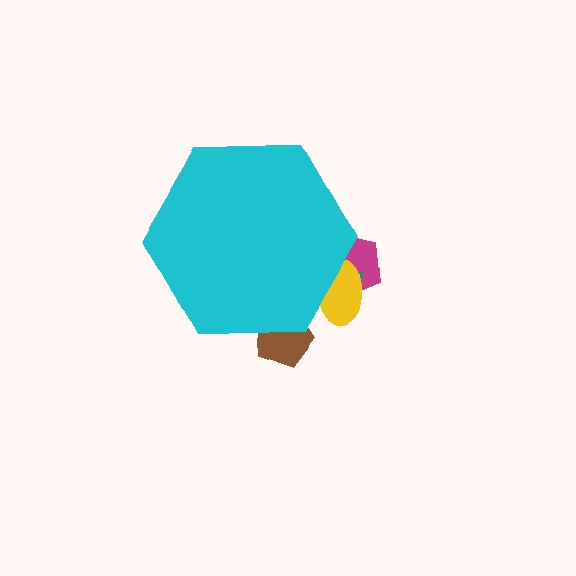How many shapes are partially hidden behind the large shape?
4 shapes are partially hidden.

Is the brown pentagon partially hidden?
Yes, the brown pentagon is partially hidden behind the cyan hexagon.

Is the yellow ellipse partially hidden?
Yes, the yellow ellipse is partially hidden behind the cyan hexagon.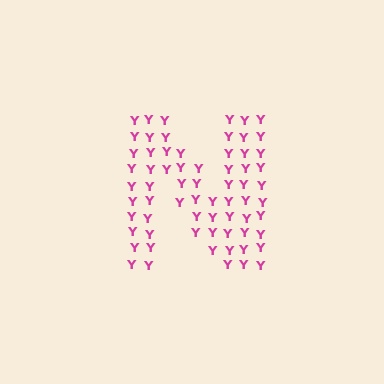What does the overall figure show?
The overall figure shows the letter N.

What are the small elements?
The small elements are letter Y's.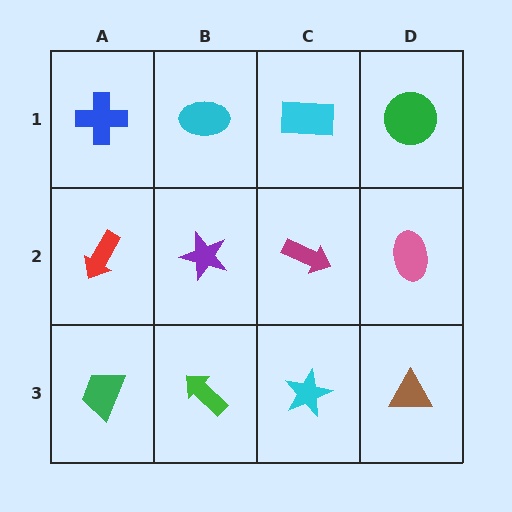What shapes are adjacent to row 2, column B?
A cyan ellipse (row 1, column B), a green arrow (row 3, column B), a red arrow (row 2, column A), a magenta arrow (row 2, column C).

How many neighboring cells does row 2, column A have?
3.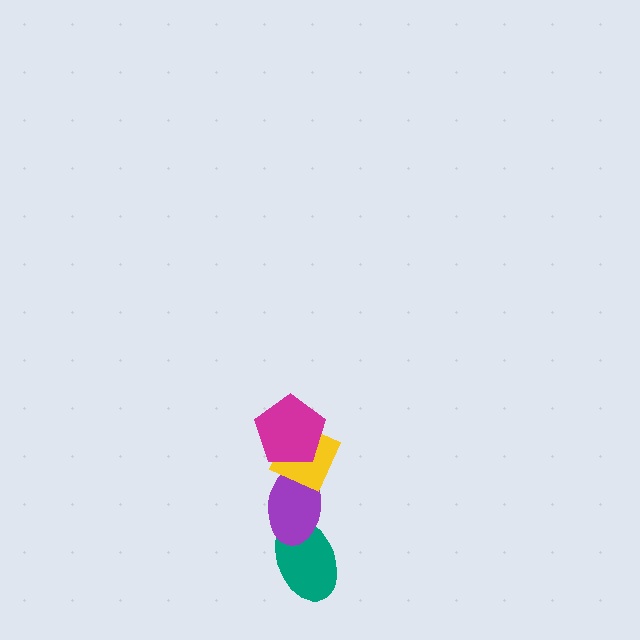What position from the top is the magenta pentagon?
The magenta pentagon is 1st from the top.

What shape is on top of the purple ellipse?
The yellow diamond is on top of the purple ellipse.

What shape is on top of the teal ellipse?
The purple ellipse is on top of the teal ellipse.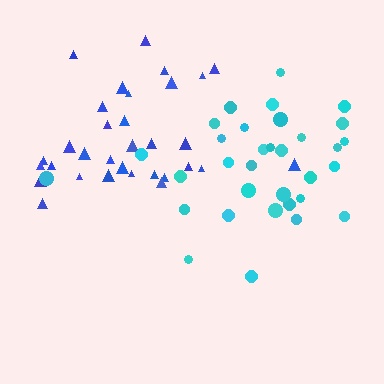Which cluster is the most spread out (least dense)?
Cyan.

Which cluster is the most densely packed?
Blue.